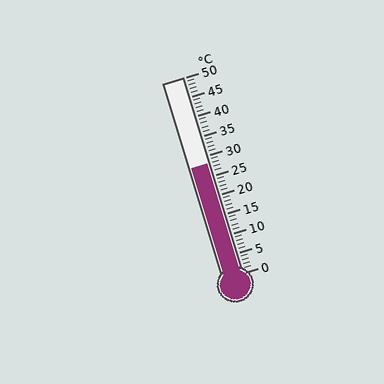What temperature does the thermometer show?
The thermometer shows approximately 28°C.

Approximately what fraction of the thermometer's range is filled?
The thermometer is filled to approximately 55% of its range.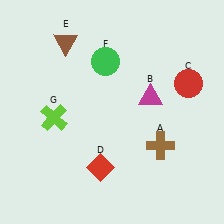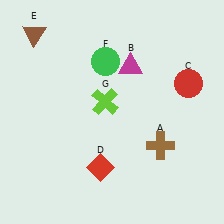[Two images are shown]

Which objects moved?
The objects that moved are: the magenta triangle (B), the brown triangle (E), the lime cross (G).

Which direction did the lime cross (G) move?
The lime cross (G) moved right.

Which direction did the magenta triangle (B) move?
The magenta triangle (B) moved up.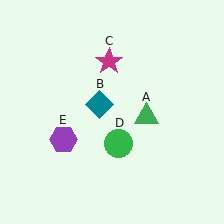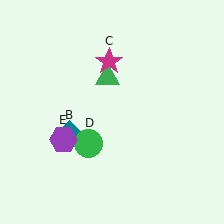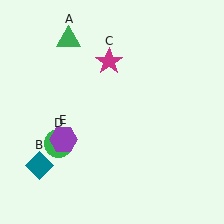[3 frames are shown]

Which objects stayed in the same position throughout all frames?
Magenta star (object C) and purple hexagon (object E) remained stationary.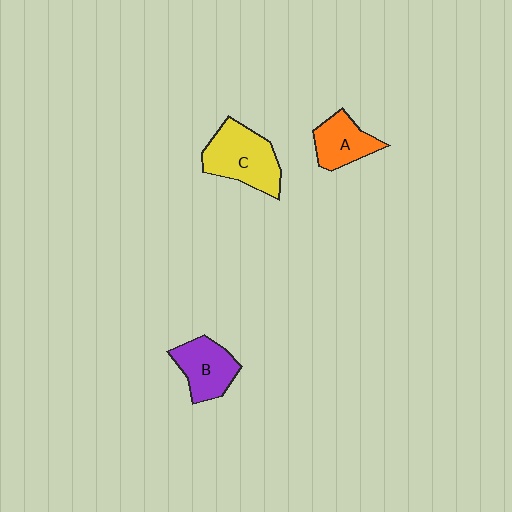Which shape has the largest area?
Shape C (yellow).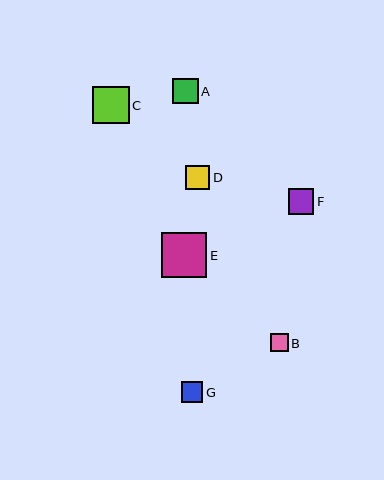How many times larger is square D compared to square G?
Square D is approximately 1.2 times the size of square G.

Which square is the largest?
Square E is the largest with a size of approximately 45 pixels.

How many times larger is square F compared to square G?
Square F is approximately 1.2 times the size of square G.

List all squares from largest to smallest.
From largest to smallest: E, C, A, F, D, G, B.